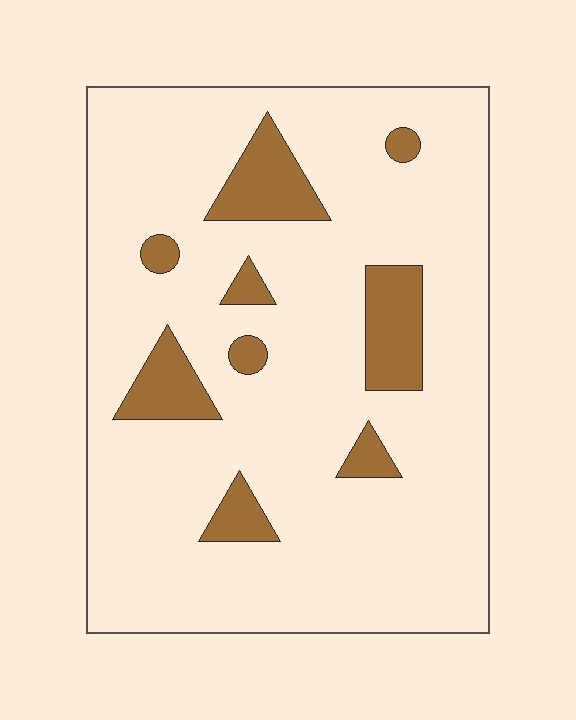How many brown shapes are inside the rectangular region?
9.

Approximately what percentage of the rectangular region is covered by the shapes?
Approximately 15%.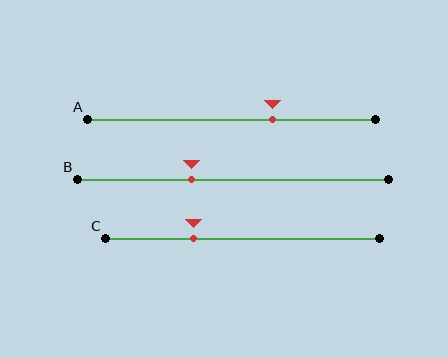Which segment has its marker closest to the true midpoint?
Segment B has its marker closest to the true midpoint.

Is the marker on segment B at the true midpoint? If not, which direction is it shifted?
No, the marker on segment B is shifted to the left by about 13% of the segment length.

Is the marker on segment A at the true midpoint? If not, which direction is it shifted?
No, the marker on segment A is shifted to the right by about 14% of the segment length.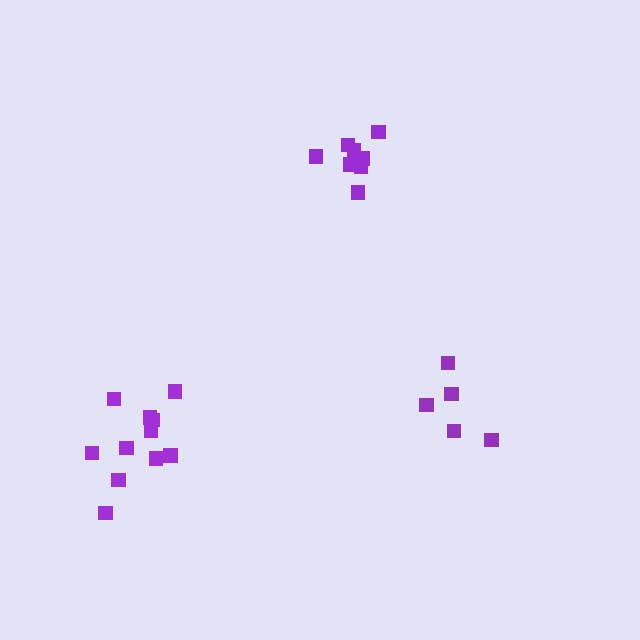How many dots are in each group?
Group 1: 11 dots, Group 2: 8 dots, Group 3: 5 dots (24 total).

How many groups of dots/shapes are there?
There are 3 groups.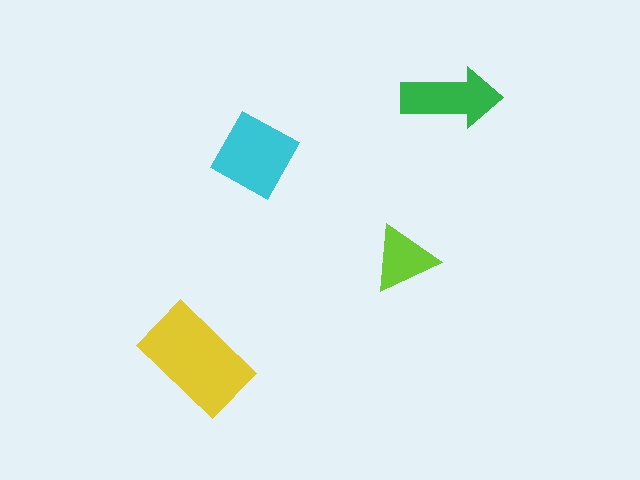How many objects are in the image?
There are 4 objects in the image.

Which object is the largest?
The yellow rectangle.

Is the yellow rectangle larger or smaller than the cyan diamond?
Larger.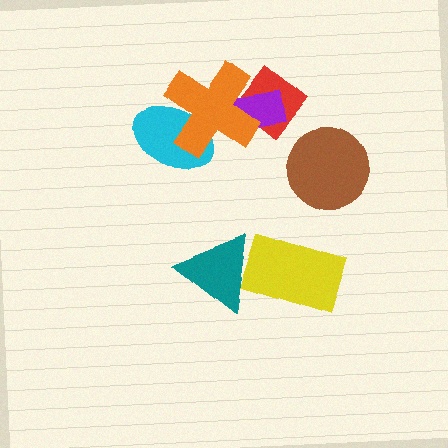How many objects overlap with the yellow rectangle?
1 object overlaps with the yellow rectangle.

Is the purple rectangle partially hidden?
Yes, it is partially covered by another shape.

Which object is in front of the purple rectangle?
The orange cross is in front of the purple rectangle.